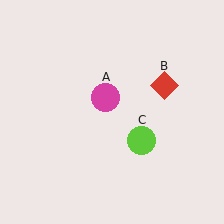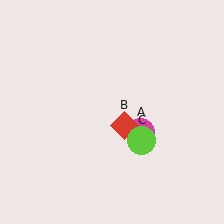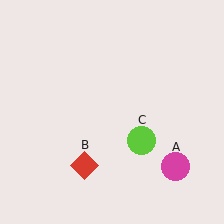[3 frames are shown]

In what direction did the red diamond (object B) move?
The red diamond (object B) moved down and to the left.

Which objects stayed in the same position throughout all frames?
Lime circle (object C) remained stationary.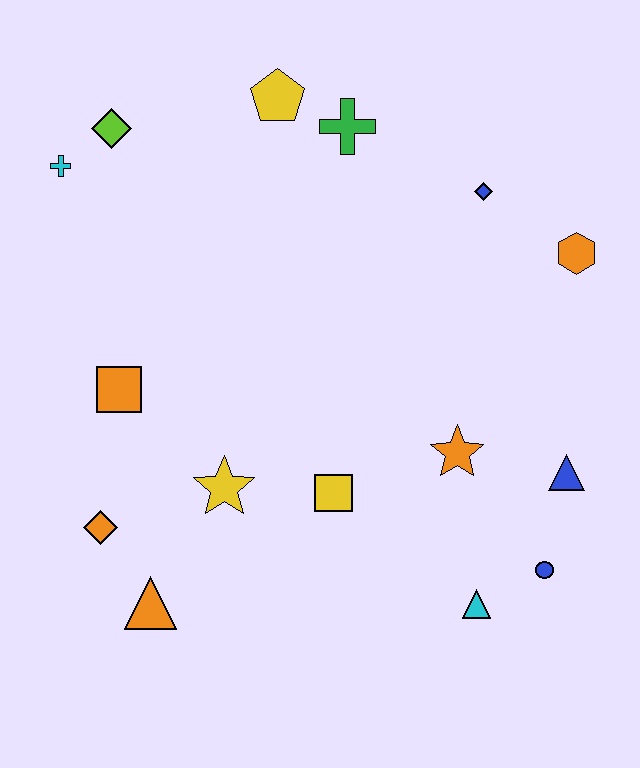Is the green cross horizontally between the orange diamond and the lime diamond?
No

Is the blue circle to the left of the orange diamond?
No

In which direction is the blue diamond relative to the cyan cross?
The blue diamond is to the right of the cyan cross.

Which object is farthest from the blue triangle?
The cyan cross is farthest from the blue triangle.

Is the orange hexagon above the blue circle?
Yes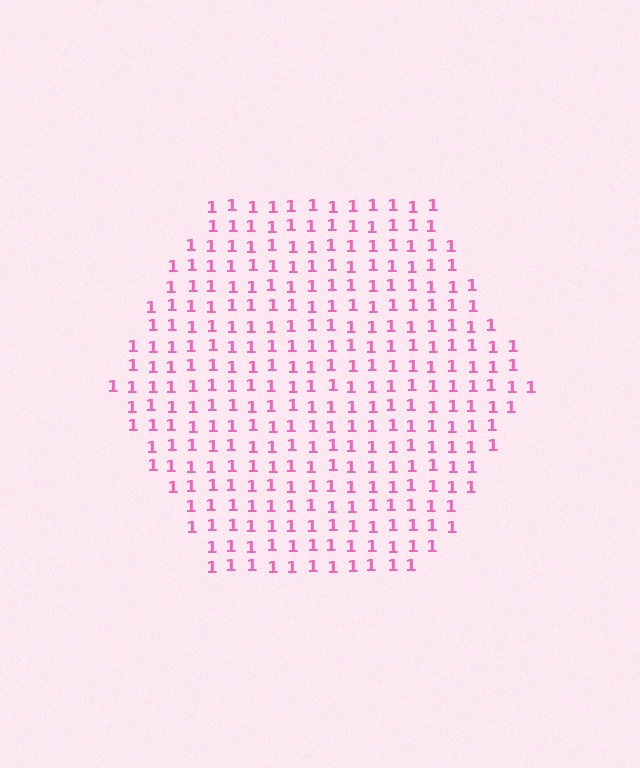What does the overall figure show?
The overall figure shows a hexagon.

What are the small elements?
The small elements are digit 1's.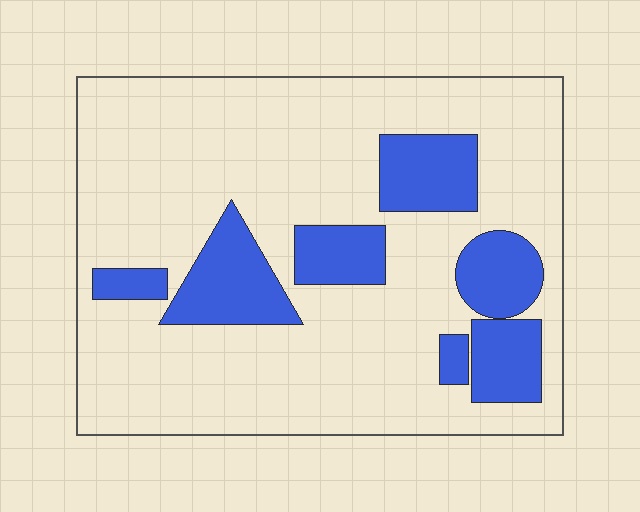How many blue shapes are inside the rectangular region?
7.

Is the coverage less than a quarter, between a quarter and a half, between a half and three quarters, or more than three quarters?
Less than a quarter.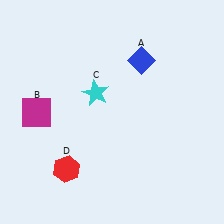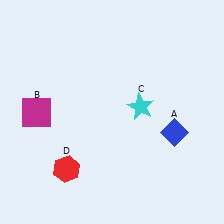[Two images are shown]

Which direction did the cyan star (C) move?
The cyan star (C) moved right.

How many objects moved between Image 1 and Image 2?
2 objects moved between the two images.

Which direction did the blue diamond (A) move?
The blue diamond (A) moved down.